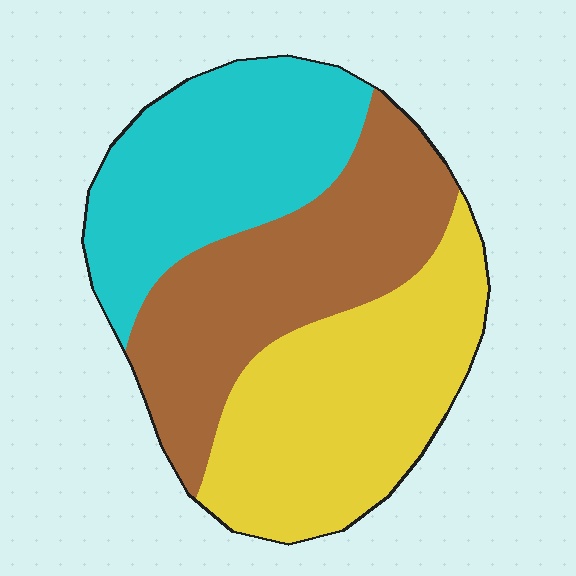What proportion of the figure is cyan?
Cyan covers 30% of the figure.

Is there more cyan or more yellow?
Yellow.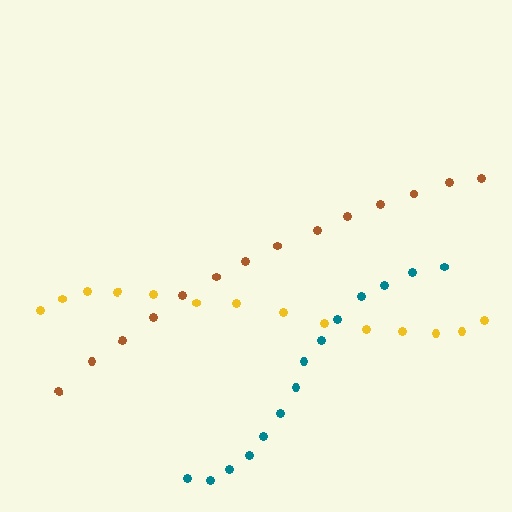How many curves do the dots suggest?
There are 3 distinct paths.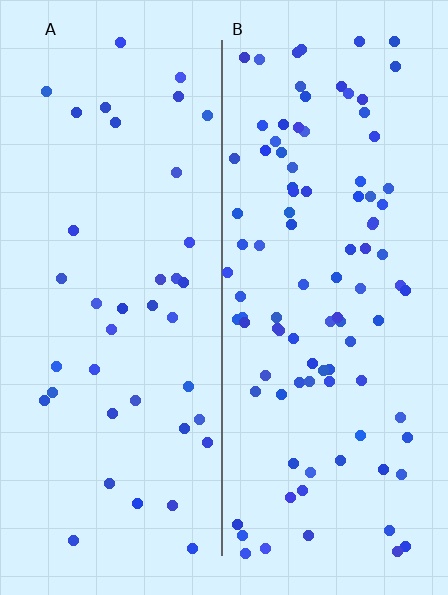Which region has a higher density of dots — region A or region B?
B (the right).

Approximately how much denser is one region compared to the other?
Approximately 2.5× — region B over region A.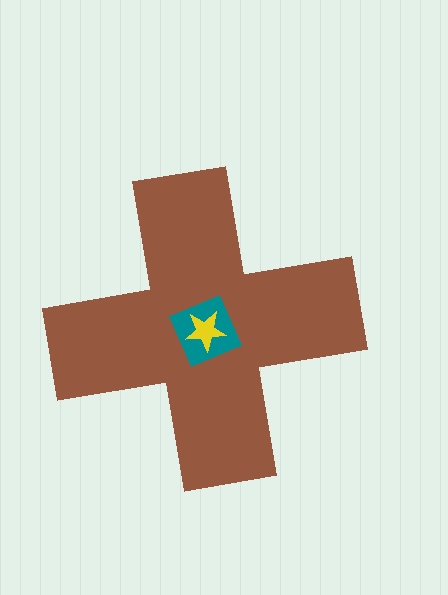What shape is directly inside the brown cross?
The teal diamond.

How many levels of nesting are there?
3.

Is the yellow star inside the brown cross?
Yes.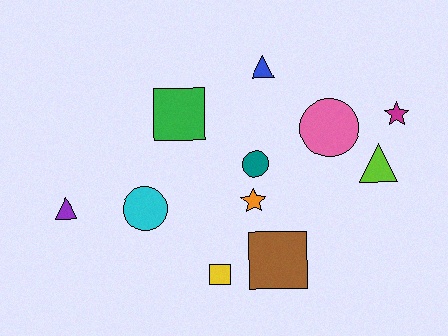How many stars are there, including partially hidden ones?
There are 2 stars.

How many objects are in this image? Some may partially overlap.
There are 11 objects.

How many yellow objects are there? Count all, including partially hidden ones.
There is 1 yellow object.